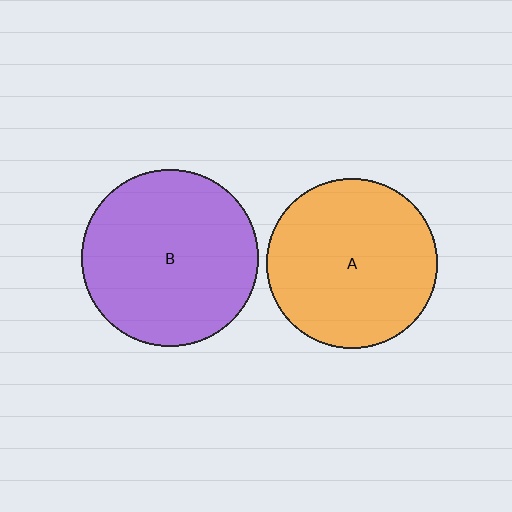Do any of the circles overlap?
No, none of the circles overlap.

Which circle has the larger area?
Circle B (purple).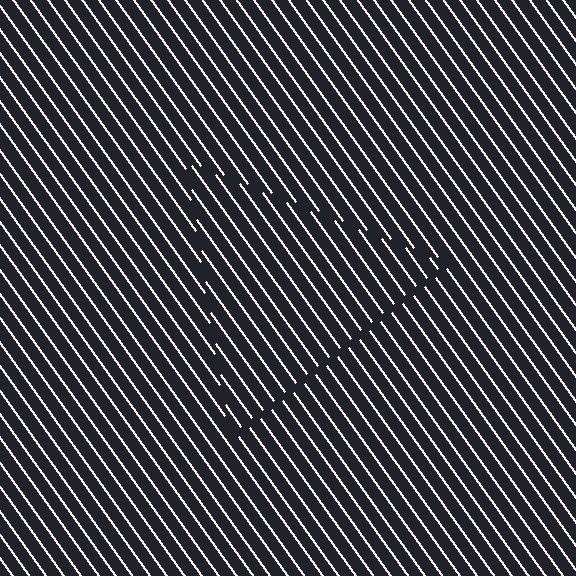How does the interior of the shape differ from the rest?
The interior of the shape contains the same grating, shifted by half a period — the contour is defined by the phase discontinuity where line-ends from the inner and outer gratings abut.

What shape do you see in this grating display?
An illusory triangle. The interior of the shape contains the same grating, shifted by half a period — the contour is defined by the phase discontinuity where line-ends from the inner and outer gratings abut.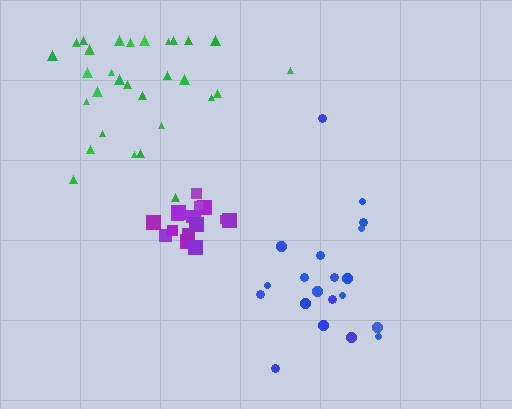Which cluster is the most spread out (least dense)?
Blue.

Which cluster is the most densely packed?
Purple.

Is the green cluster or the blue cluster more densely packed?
Green.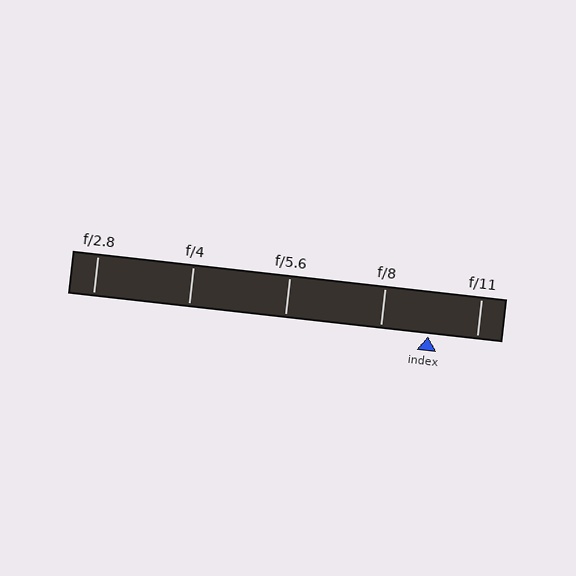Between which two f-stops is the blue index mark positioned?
The index mark is between f/8 and f/11.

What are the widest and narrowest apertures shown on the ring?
The widest aperture shown is f/2.8 and the narrowest is f/11.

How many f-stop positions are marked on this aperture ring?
There are 5 f-stop positions marked.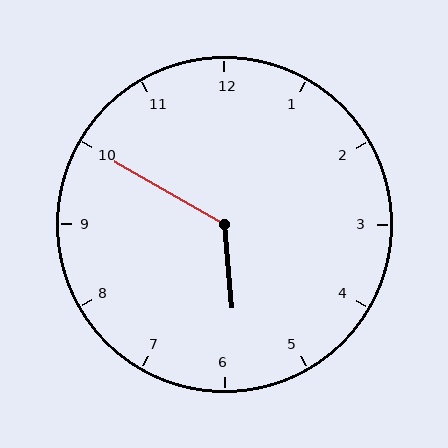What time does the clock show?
5:50.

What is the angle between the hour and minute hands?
Approximately 125 degrees.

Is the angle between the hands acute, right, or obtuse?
It is obtuse.